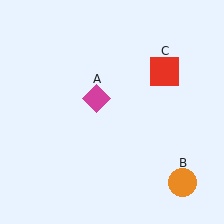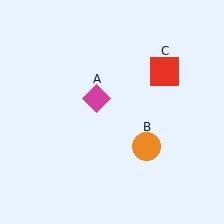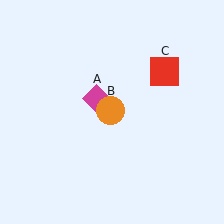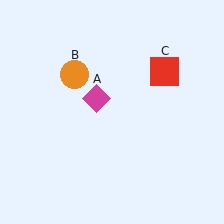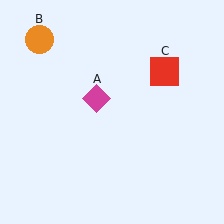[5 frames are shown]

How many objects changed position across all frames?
1 object changed position: orange circle (object B).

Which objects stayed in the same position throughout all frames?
Magenta diamond (object A) and red square (object C) remained stationary.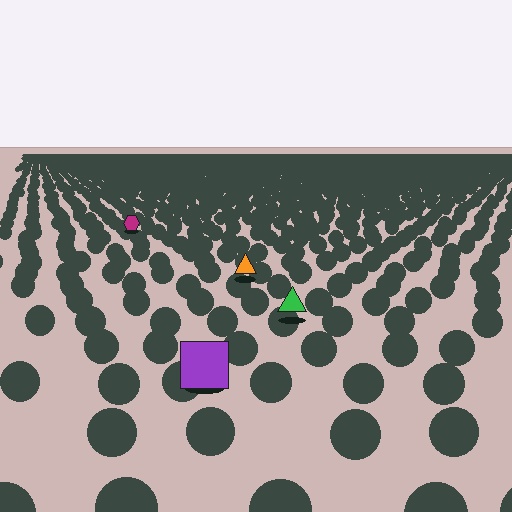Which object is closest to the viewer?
The purple square is closest. The texture marks near it are larger and more spread out.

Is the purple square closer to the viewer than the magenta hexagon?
Yes. The purple square is closer — you can tell from the texture gradient: the ground texture is coarser near it.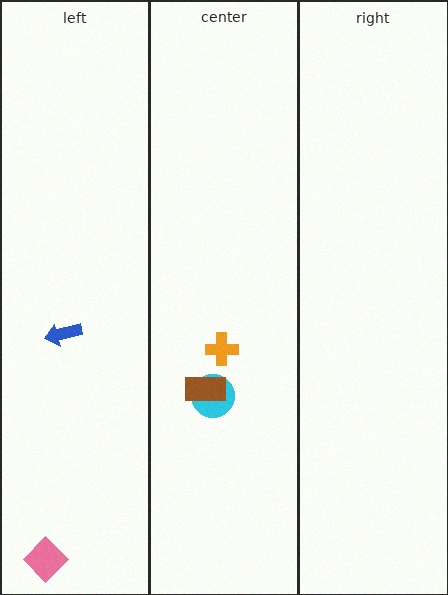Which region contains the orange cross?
The center region.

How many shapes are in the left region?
2.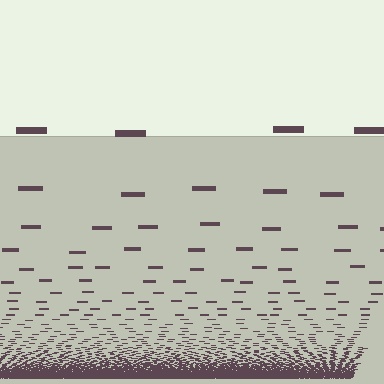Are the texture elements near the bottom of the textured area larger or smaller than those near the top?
Smaller. The gradient is inverted — elements near the bottom are smaller and denser.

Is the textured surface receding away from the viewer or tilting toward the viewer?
The surface appears to tilt toward the viewer. Texture elements get larger and sparser toward the top.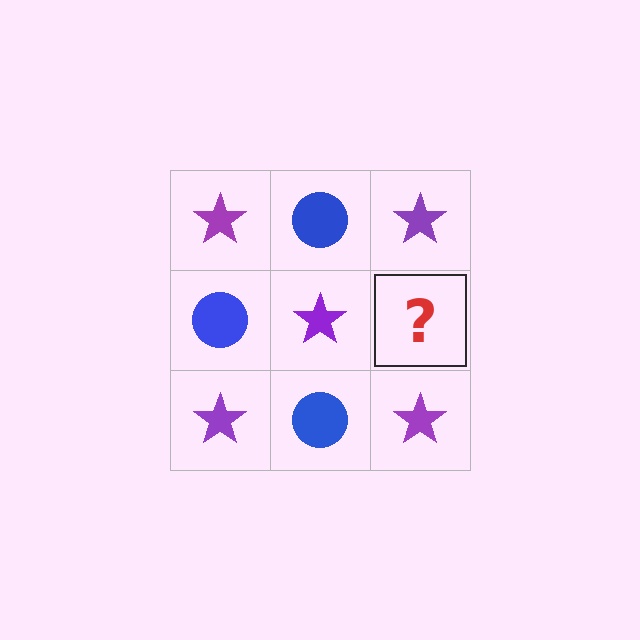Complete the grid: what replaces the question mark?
The question mark should be replaced with a blue circle.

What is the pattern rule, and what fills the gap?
The rule is that it alternates purple star and blue circle in a checkerboard pattern. The gap should be filled with a blue circle.